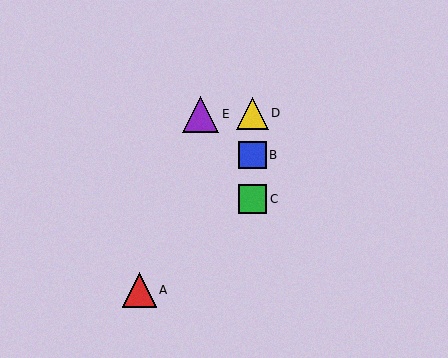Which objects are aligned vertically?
Objects B, C, D are aligned vertically.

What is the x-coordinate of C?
Object C is at x≈252.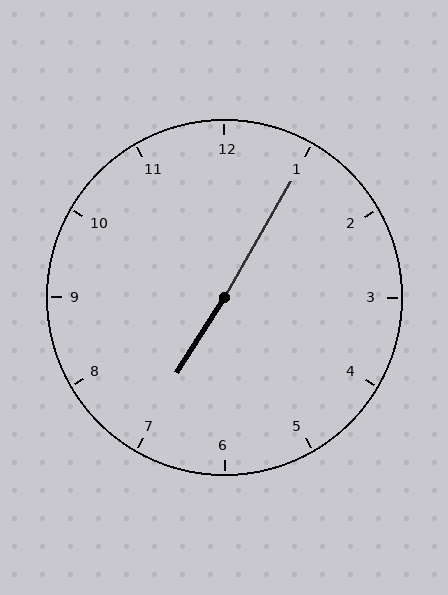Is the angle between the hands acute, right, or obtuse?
It is obtuse.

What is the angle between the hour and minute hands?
Approximately 178 degrees.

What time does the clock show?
7:05.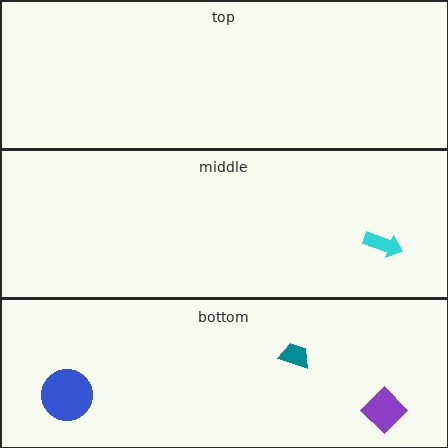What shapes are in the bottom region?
The purple diamond, the teal trapezoid, the blue circle.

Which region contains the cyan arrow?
The middle region.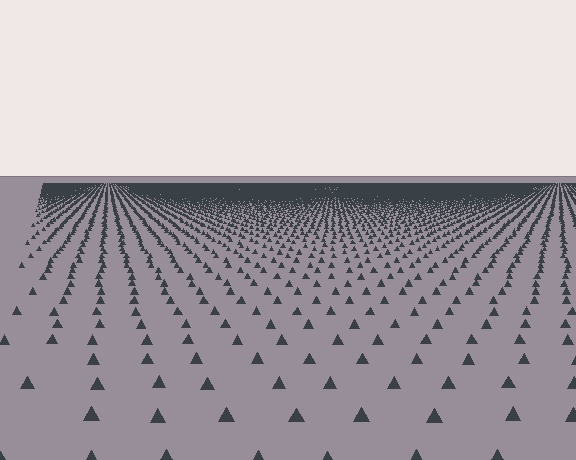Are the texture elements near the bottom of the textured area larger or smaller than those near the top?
Larger. Near the bottom, elements are closer to the viewer and appear at a bigger on-screen size.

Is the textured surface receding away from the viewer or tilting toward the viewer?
The surface is receding away from the viewer. Texture elements get smaller and denser toward the top.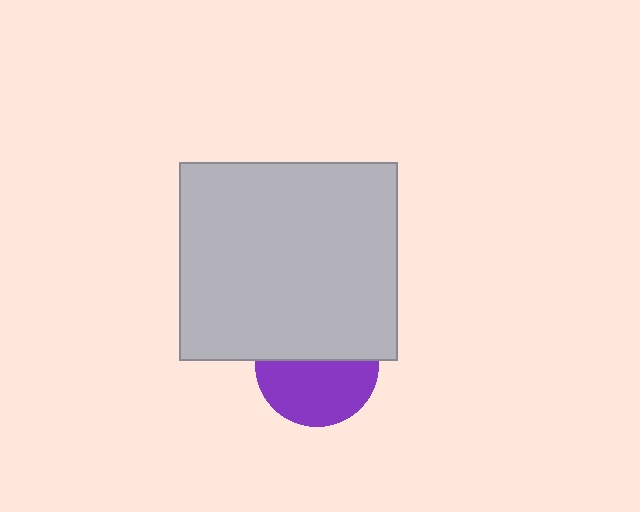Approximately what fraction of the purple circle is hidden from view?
Roughly 47% of the purple circle is hidden behind the light gray rectangle.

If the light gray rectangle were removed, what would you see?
You would see the complete purple circle.